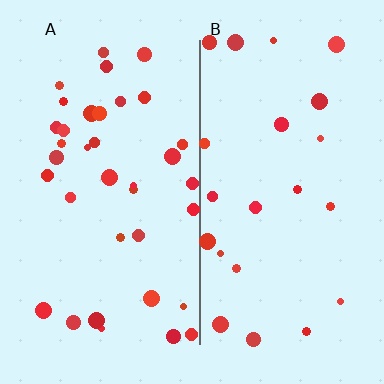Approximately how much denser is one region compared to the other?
Approximately 1.5× — region A over region B.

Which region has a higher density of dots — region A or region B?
A (the left).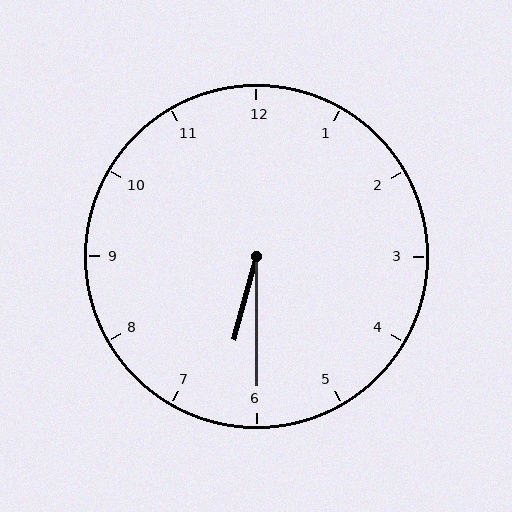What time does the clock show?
6:30.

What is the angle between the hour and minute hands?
Approximately 15 degrees.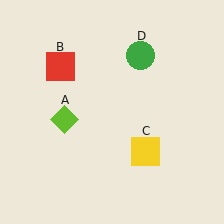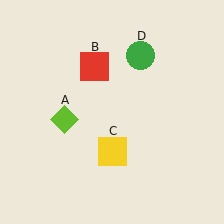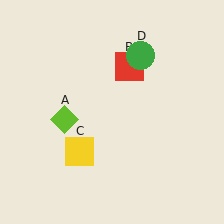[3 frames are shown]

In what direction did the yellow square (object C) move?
The yellow square (object C) moved left.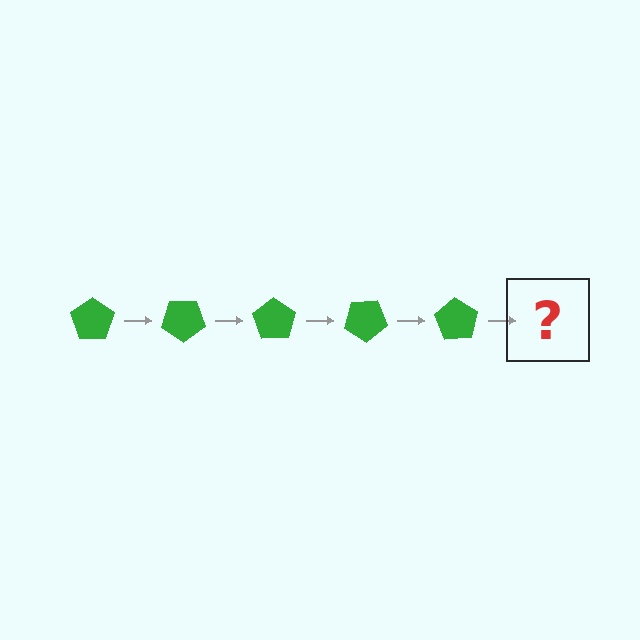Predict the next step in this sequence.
The next step is a green pentagon rotated 175 degrees.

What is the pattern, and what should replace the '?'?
The pattern is that the pentagon rotates 35 degrees each step. The '?' should be a green pentagon rotated 175 degrees.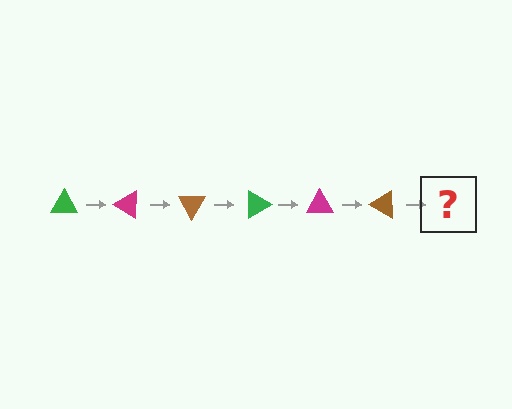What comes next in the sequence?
The next element should be a green triangle, rotated 180 degrees from the start.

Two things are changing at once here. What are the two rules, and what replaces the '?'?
The two rules are that it rotates 30 degrees each step and the color cycles through green, magenta, and brown. The '?' should be a green triangle, rotated 180 degrees from the start.